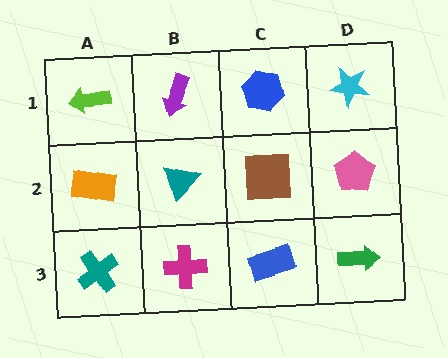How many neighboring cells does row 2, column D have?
3.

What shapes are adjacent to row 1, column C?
A brown square (row 2, column C), a purple arrow (row 1, column B), a cyan star (row 1, column D).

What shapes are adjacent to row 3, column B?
A teal triangle (row 2, column B), a teal cross (row 3, column A), a blue rectangle (row 3, column C).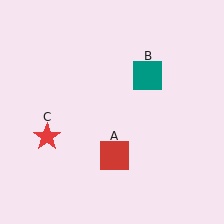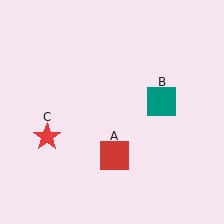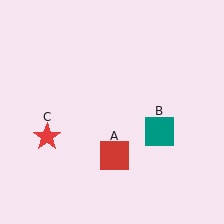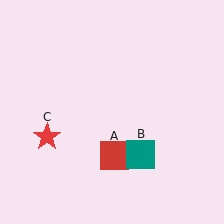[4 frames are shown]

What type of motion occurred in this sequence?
The teal square (object B) rotated clockwise around the center of the scene.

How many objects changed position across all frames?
1 object changed position: teal square (object B).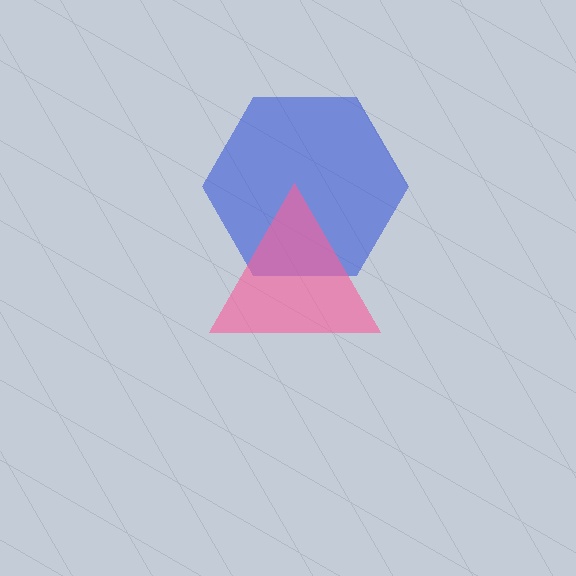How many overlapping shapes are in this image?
There are 2 overlapping shapes in the image.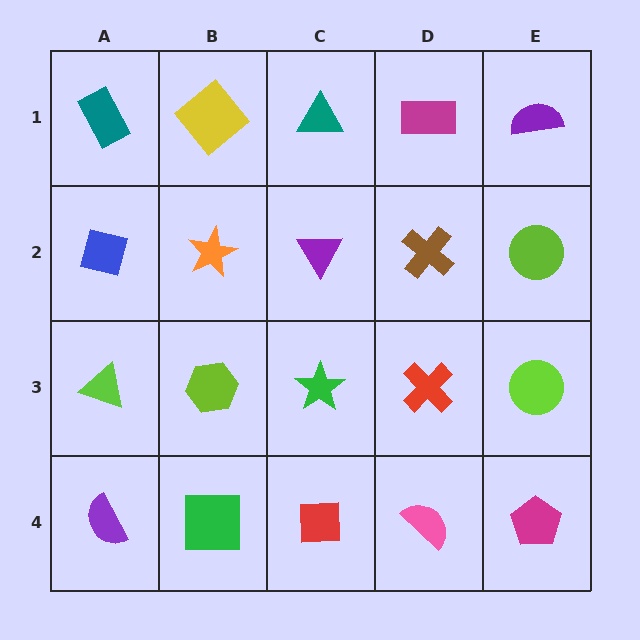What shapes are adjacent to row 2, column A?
A teal rectangle (row 1, column A), a lime triangle (row 3, column A), an orange star (row 2, column B).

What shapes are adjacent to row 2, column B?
A yellow diamond (row 1, column B), a lime hexagon (row 3, column B), a blue square (row 2, column A), a purple triangle (row 2, column C).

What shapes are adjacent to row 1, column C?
A purple triangle (row 2, column C), a yellow diamond (row 1, column B), a magenta rectangle (row 1, column D).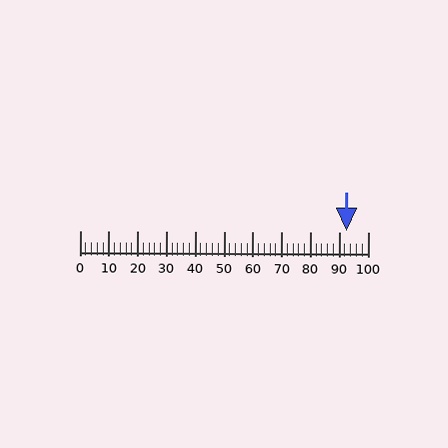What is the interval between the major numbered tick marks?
The major tick marks are spaced 10 units apart.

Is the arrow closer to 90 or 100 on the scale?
The arrow is closer to 90.